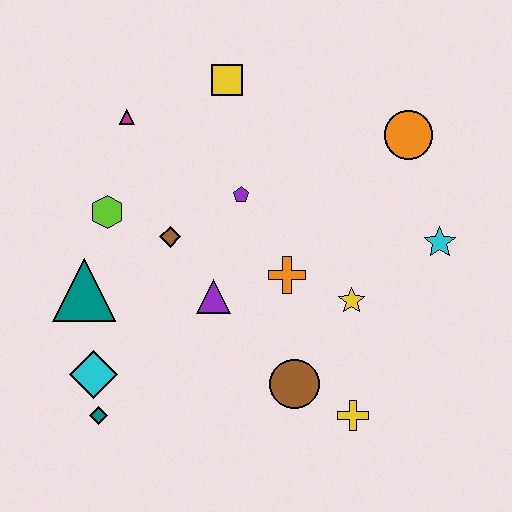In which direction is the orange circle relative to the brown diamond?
The orange circle is to the right of the brown diamond.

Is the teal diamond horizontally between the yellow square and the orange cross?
No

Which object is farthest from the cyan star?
The teal diamond is farthest from the cyan star.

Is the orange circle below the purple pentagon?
No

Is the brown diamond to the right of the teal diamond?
Yes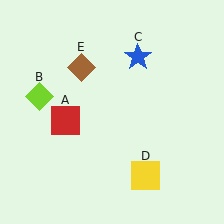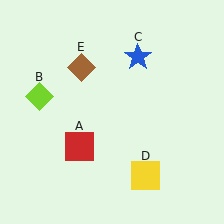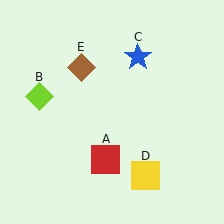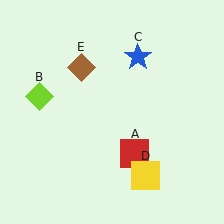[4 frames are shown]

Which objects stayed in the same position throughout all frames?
Lime diamond (object B) and blue star (object C) and yellow square (object D) and brown diamond (object E) remained stationary.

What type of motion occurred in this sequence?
The red square (object A) rotated counterclockwise around the center of the scene.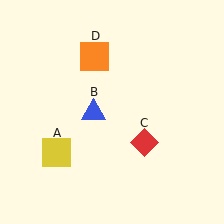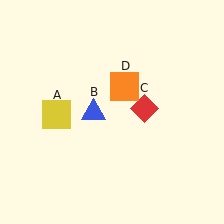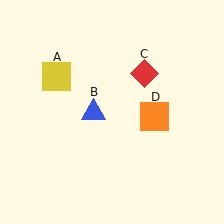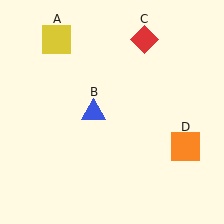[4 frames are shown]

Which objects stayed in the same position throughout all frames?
Blue triangle (object B) remained stationary.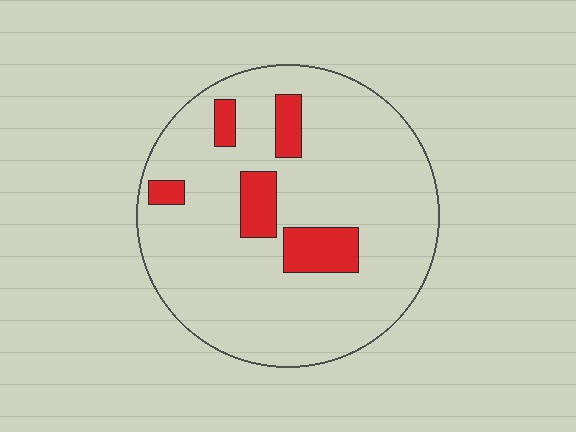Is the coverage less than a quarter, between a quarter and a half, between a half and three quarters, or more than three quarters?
Less than a quarter.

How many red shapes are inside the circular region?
5.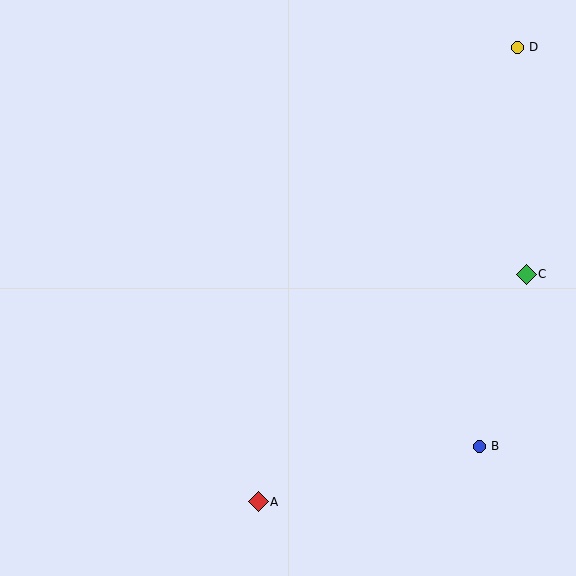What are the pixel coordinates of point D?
Point D is at (517, 47).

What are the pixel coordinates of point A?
Point A is at (258, 502).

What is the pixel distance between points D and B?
The distance between D and B is 401 pixels.